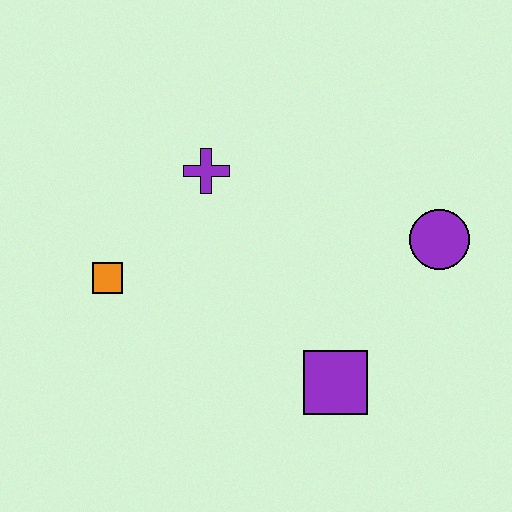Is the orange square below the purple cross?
Yes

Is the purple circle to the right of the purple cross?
Yes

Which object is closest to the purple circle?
The purple square is closest to the purple circle.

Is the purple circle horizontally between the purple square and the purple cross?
No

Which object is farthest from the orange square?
The purple circle is farthest from the orange square.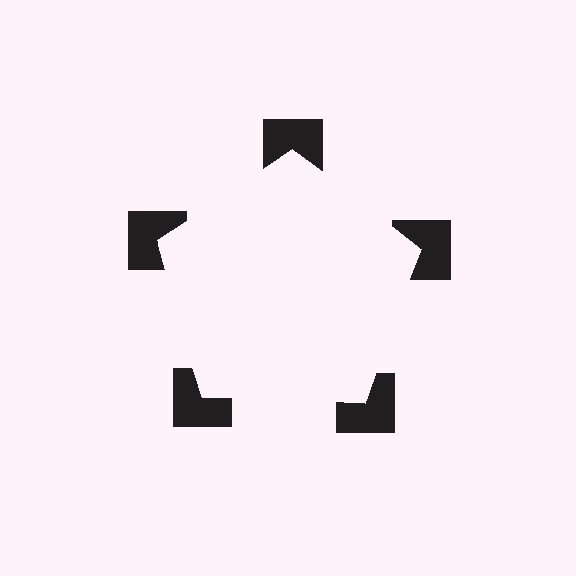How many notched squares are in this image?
There are 5 — one at each vertex of the illusory pentagon.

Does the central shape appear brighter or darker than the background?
It typically appears slightly brighter than the background, even though no actual brightness change is drawn.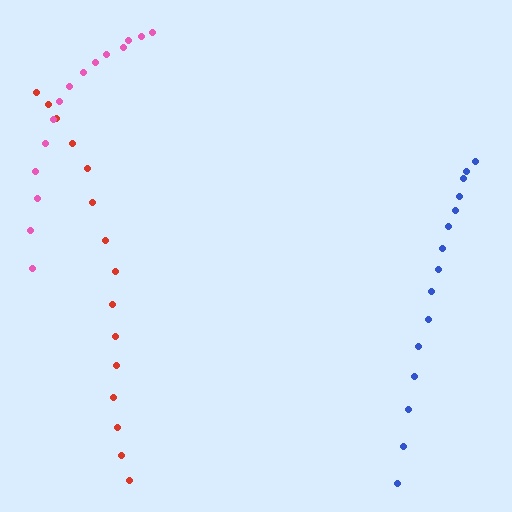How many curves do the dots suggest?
There are 3 distinct paths.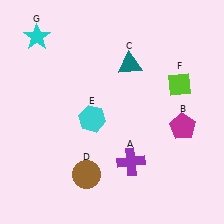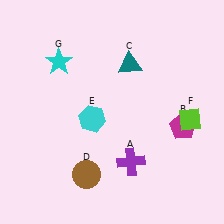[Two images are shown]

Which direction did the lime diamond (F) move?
The lime diamond (F) moved down.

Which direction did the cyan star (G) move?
The cyan star (G) moved down.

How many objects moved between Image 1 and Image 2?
2 objects moved between the two images.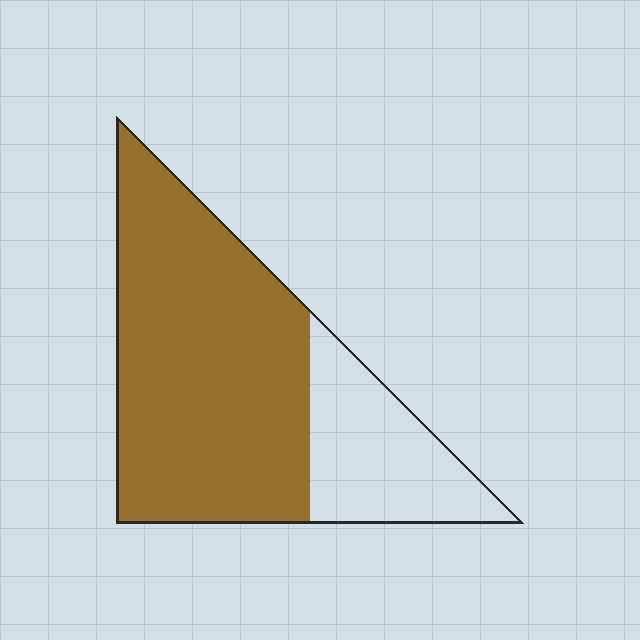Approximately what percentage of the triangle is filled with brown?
Approximately 70%.